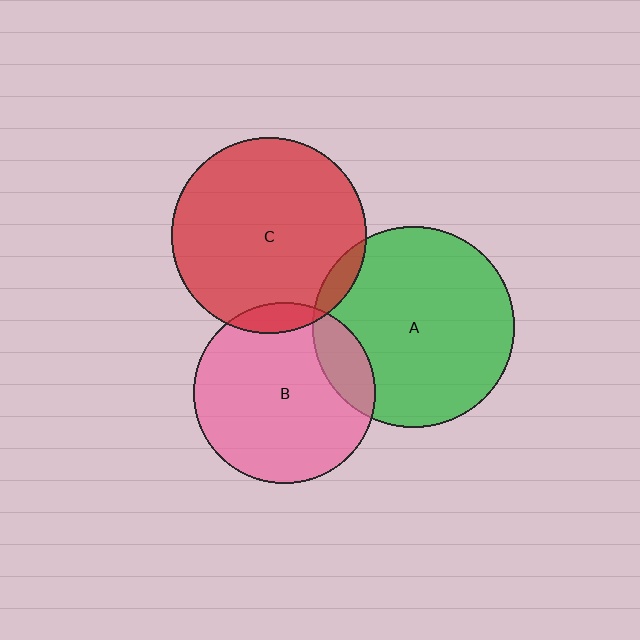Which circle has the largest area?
Circle A (green).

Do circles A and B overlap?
Yes.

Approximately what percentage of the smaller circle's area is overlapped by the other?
Approximately 15%.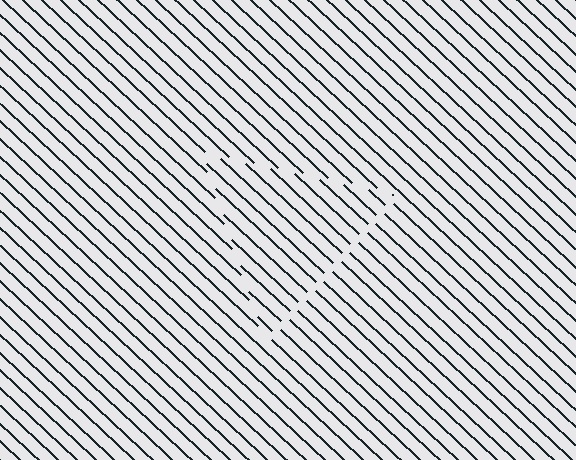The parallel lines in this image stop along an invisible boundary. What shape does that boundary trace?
An illusory triangle. The interior of the shape contains the same grating, shifted by half a period — the contour is defined by the phase discontinuity where line-ends from the inner and outer gratings abut.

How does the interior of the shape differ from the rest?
The interior of the shape contains the same grating, shifted by half a period — the contour is defined by the phase discontinuity where line-ends from the inner and outer gratings abut.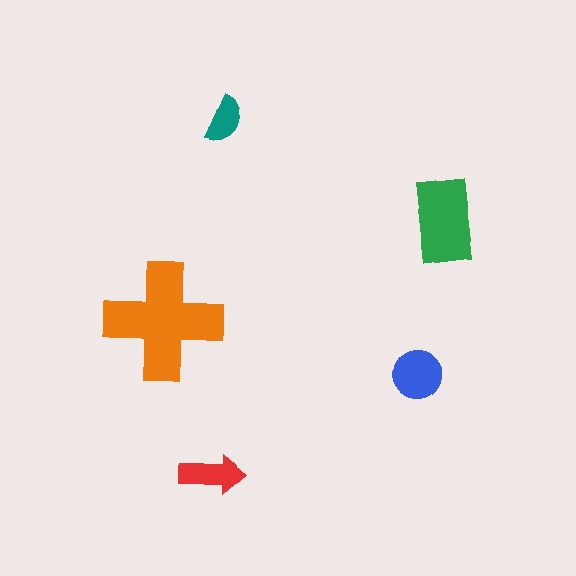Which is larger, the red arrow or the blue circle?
The blue circle.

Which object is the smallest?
The teal semicircle.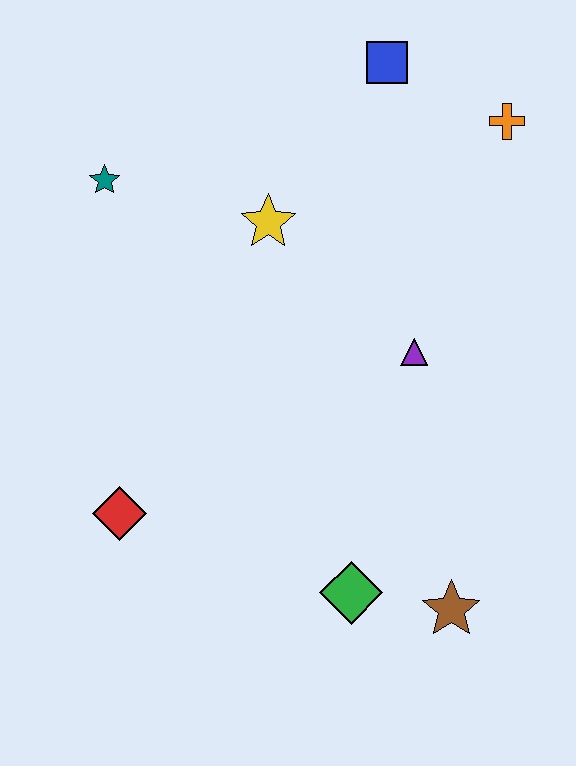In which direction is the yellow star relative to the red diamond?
The yellow star is above the red diamond.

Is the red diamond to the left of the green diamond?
Yes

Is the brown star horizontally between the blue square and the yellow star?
No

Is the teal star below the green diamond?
No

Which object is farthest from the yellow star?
The brown star is farthest from the yellow star.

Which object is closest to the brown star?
The green diamond is closest to the brown star.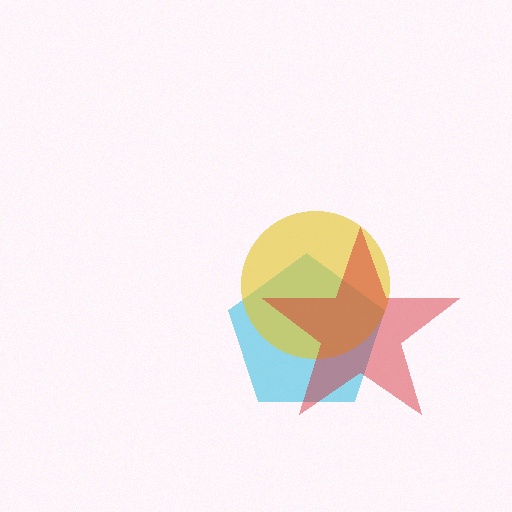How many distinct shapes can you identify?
There are 3 distinct shapes: a cyan pentagon, a yellow circle, a red star.